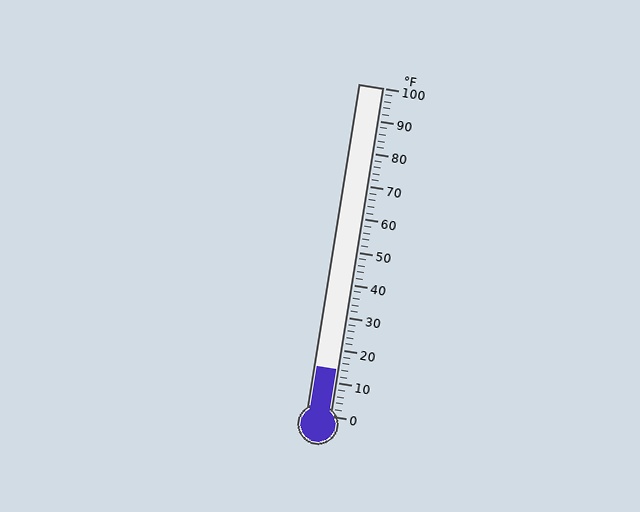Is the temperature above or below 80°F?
The temperature is below 80°F.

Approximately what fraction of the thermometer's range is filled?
The thermometer is filled to approximately 15% of its range.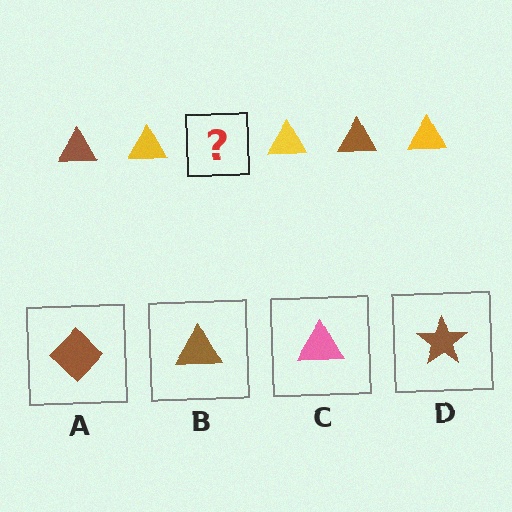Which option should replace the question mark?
Option B.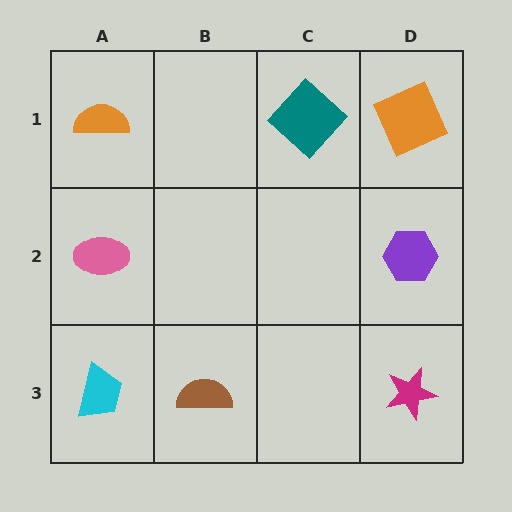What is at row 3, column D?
A magenta star.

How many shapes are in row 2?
2 shapes.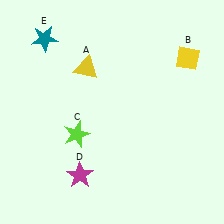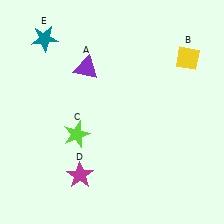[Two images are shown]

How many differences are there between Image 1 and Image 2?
There is 1 difference between the two images.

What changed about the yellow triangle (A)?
In Image 1, A is yellow. In Image 2, it changed to purple.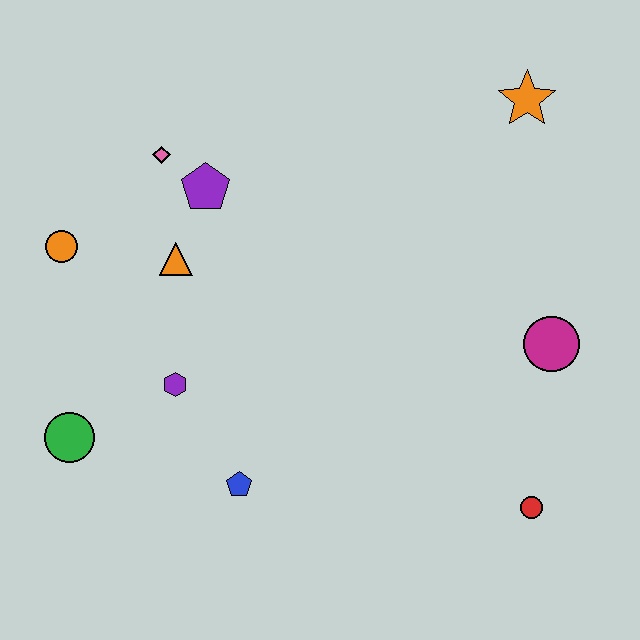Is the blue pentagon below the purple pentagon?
Yes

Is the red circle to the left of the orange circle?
No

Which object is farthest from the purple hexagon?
The orange star is farthest from the purple hexagon.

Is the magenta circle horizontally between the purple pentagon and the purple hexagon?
No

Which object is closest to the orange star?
The magenta circle is closest to the orange star.